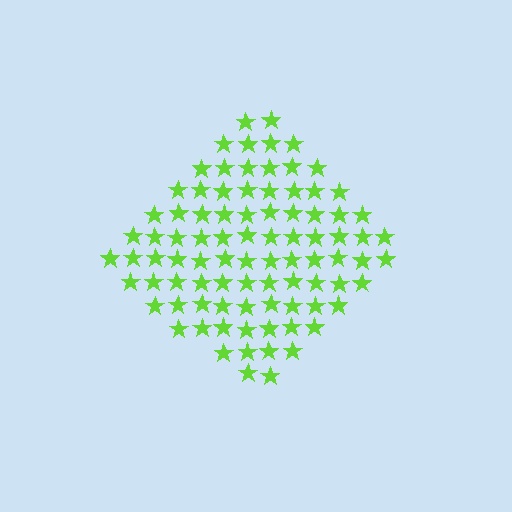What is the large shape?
The large shape is a diamond.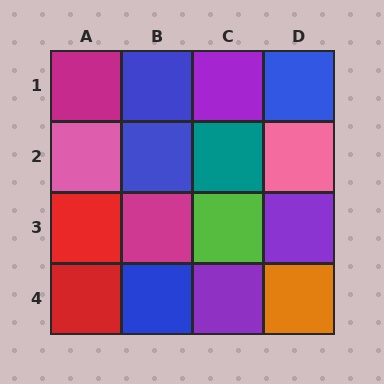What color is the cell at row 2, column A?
Pink.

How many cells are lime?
1 cell is lime.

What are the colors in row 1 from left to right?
Magenta, blue, purple, blue.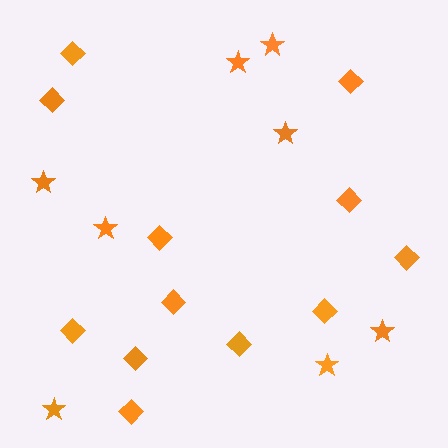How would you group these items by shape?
There are 2 groups: one group of diamonds (12) and one group of stars (8).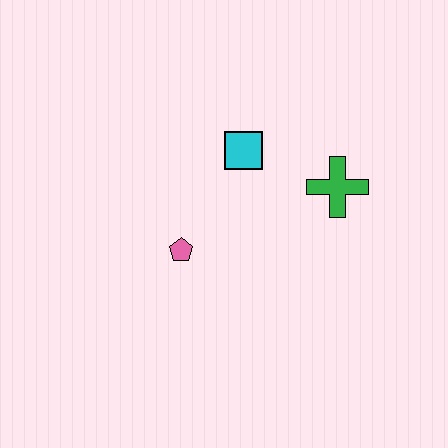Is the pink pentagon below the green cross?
Yes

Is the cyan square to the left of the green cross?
Yes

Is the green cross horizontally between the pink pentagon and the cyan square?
No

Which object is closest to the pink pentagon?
The cyan square is closest to the pink pentagon.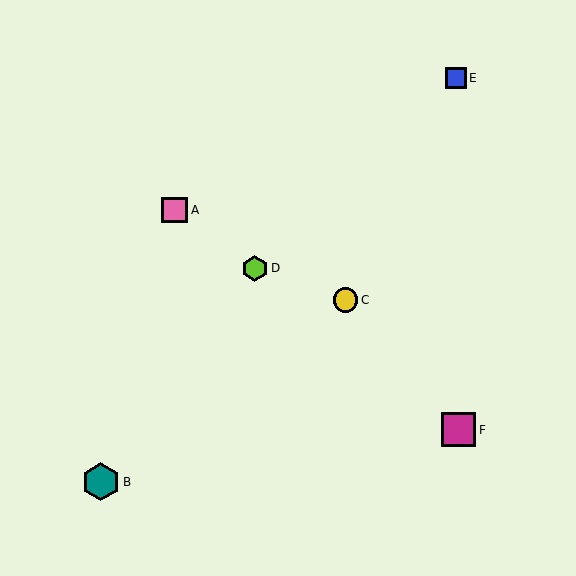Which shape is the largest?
The teal hexagon (labeled B) is the largest.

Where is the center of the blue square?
The center of the blue square is at (456, 78).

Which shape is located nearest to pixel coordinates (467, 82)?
The blue square (labeled E) at (456, 78) is nearest to that location.